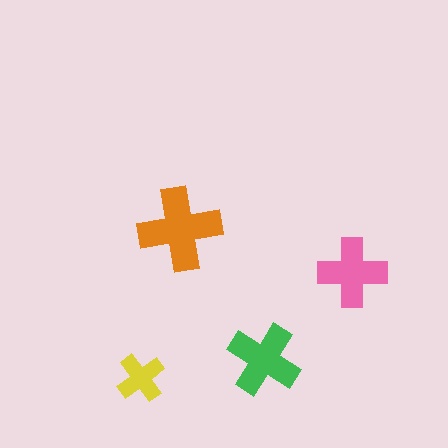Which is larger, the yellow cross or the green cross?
The green one.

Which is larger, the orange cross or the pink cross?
The orange one.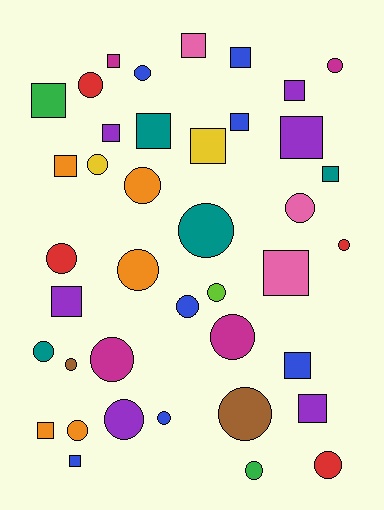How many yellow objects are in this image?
There are 2 yellow objects.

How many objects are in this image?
There are 40 objects.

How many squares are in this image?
There are 18 squares.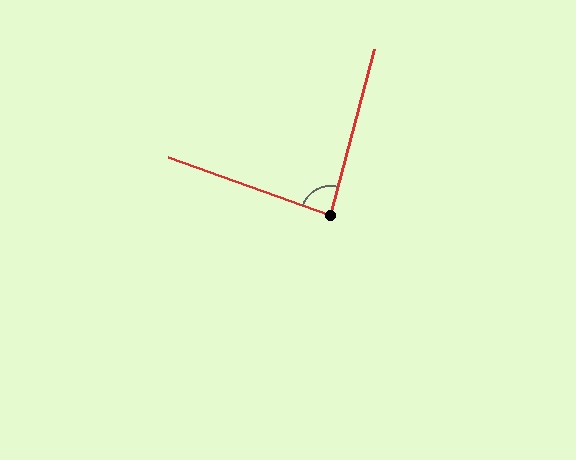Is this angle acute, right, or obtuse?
It is acute.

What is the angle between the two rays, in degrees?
Approximately 85 degrees.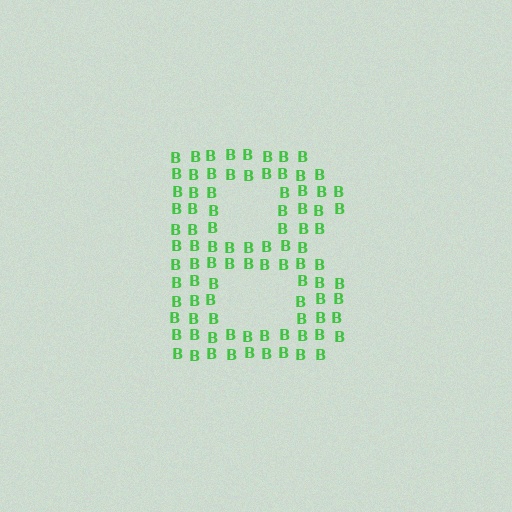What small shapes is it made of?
It is made of small letter B's.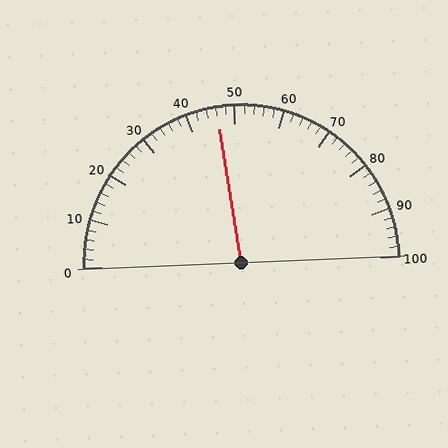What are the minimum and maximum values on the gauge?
The gauge ranges from 0 to 100.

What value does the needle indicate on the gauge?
The needle indicates approximately 46.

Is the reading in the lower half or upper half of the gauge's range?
The reading is in the lower half of the range (0 to 100).